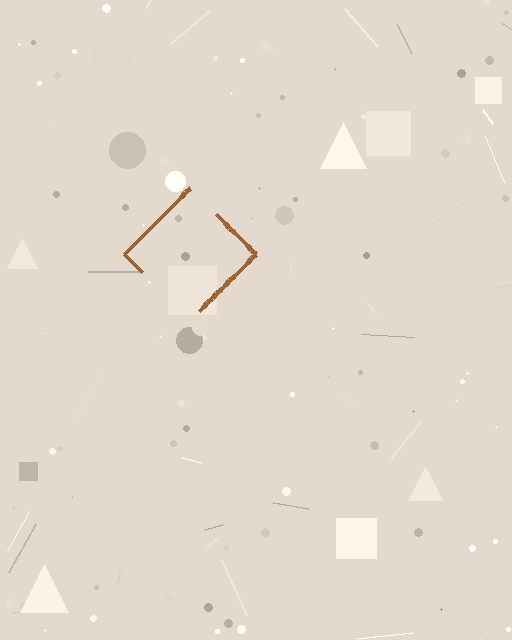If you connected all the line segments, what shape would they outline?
They would outline a diamond.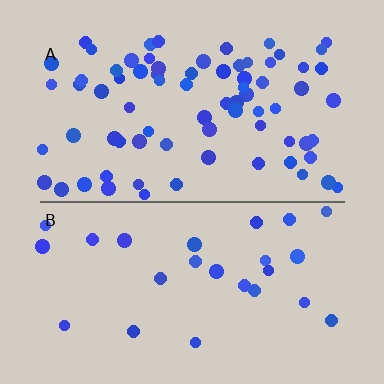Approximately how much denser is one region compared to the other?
Approximately 3.0× — region A over region B.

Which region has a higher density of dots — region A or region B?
A (the top).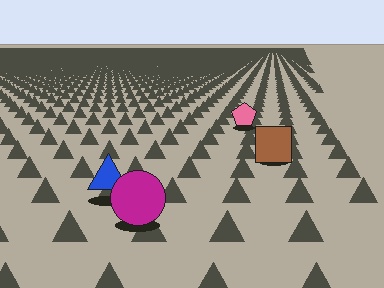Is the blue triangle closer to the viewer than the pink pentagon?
Yes. The blue triangle is closer — you can tell from the texture gradient: the ground texture is coarser near it.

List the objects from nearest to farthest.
From nearest to farthest: the magenta circle, the blue triangle, the brown square, the pink pentagon.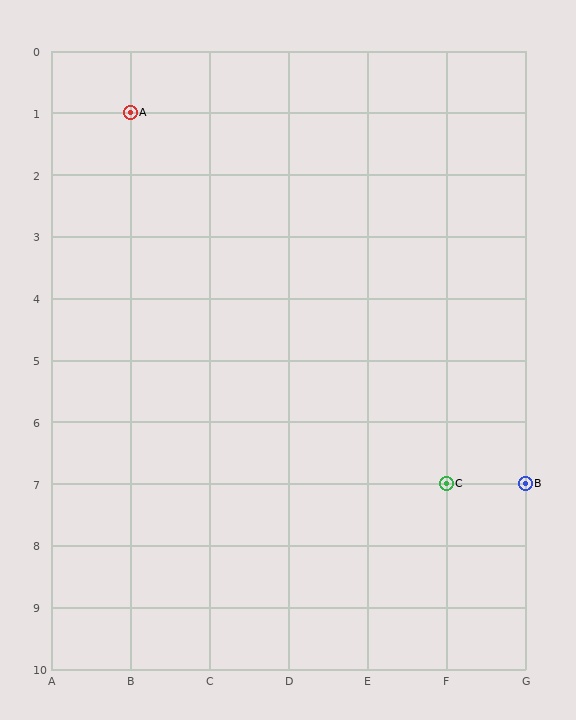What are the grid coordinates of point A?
Point A is at grid coordinates (B, 1).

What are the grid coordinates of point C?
Point C is at grid coordinates (F, 7).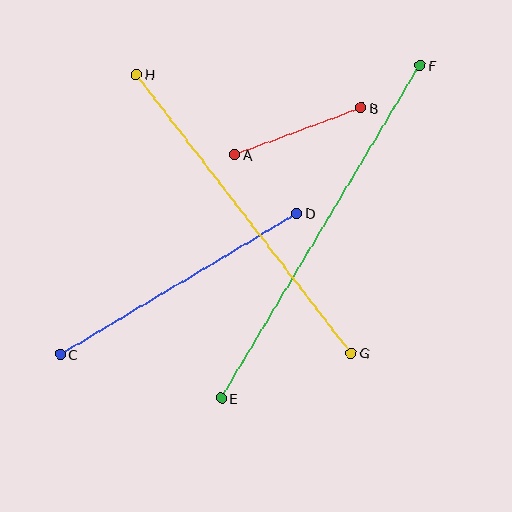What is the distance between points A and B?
The distance is approximately 135 pixels.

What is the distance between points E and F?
The distance is approximately 388 pixels.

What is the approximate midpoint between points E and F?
The midpoint is at approximately (321, 232) pixels.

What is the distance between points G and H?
The distance is approximately 352 pixels.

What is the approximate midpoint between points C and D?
The midpoint is at approximately (179, 284) pixels.